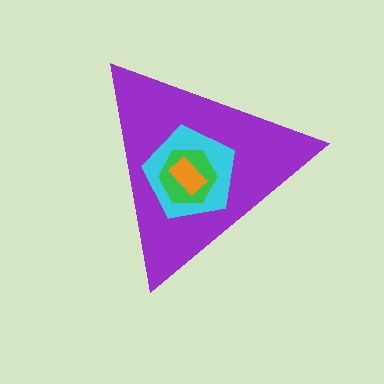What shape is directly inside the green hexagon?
The orange rectangle.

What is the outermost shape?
The purple triangle.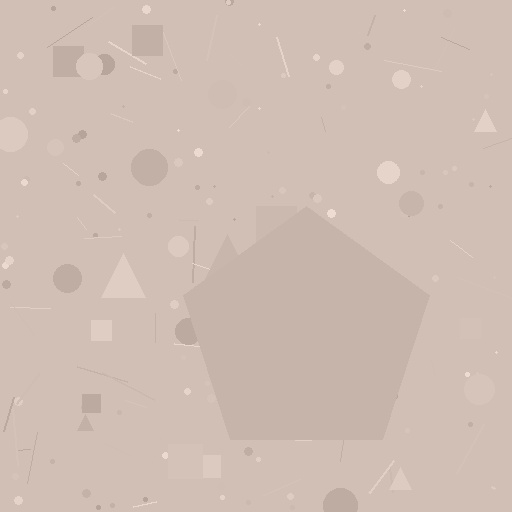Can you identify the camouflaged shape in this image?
The camouflaged shape is a pentagon.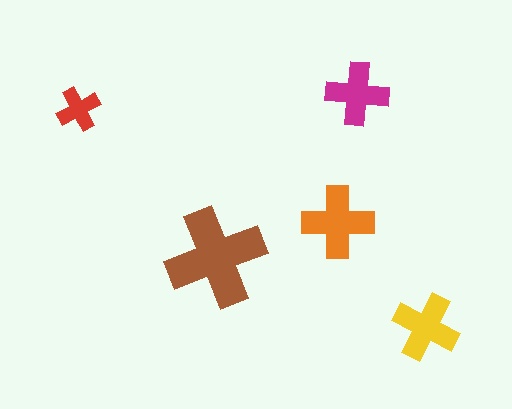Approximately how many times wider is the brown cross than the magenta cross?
About 1.5 times wider.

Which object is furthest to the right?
The yellow cross is rightmost.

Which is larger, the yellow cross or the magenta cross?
The yellow one.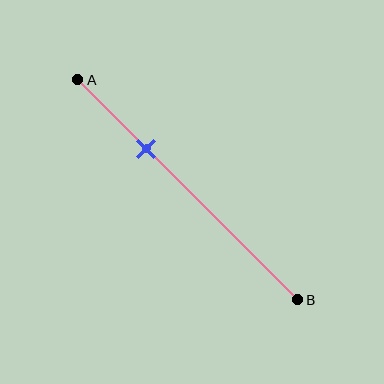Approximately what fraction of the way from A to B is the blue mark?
The blue mark is approximately 30% of the way from A to B.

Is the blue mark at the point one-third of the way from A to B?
Yes, the mark is approximately at the one-third point.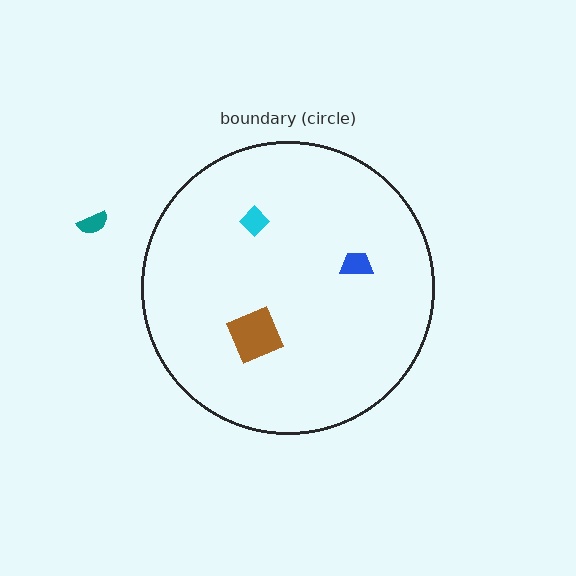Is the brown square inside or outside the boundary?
Inside.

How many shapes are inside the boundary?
3 inside, 1 outside.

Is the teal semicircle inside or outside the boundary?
Outside.